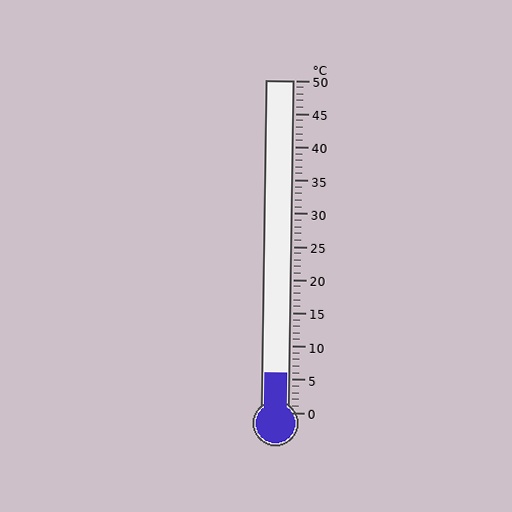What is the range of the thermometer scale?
The thermometer scale ranges from 0°C to 50°C.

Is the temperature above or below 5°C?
The temperature is above 5°C.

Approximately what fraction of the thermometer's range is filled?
The thermometer is filled to approximately 10% of its range.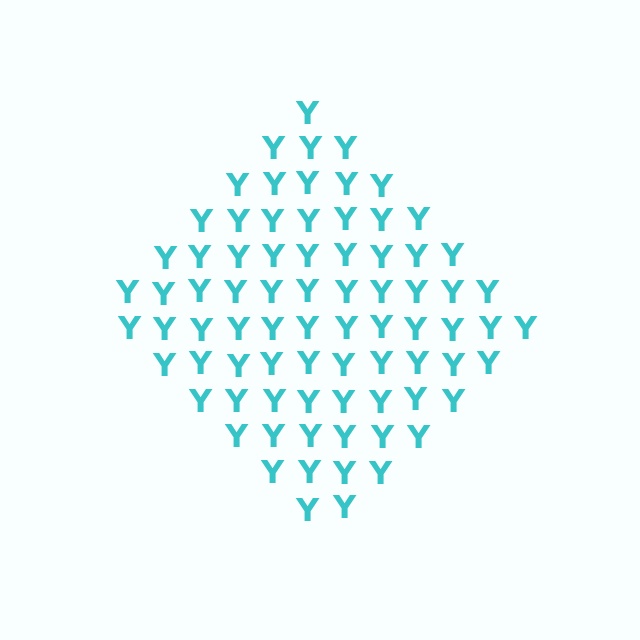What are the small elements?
The small elements are letter Y's.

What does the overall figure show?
The overall figure shows a diamond.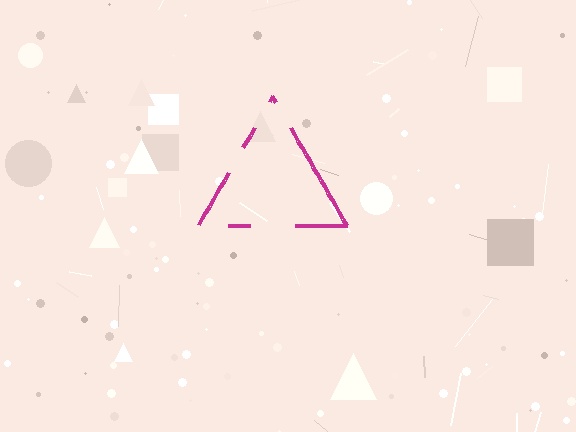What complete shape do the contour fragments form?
The contour fragments form a triangle.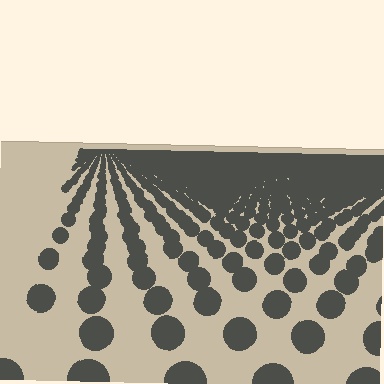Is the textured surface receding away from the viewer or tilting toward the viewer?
The surface is receding away from the viewer. Texture elements get smaller and denser toward the top.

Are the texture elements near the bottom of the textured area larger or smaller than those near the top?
Larger. Near the bottom, elements are closer to the viewer and appear at a bigger on-screen size.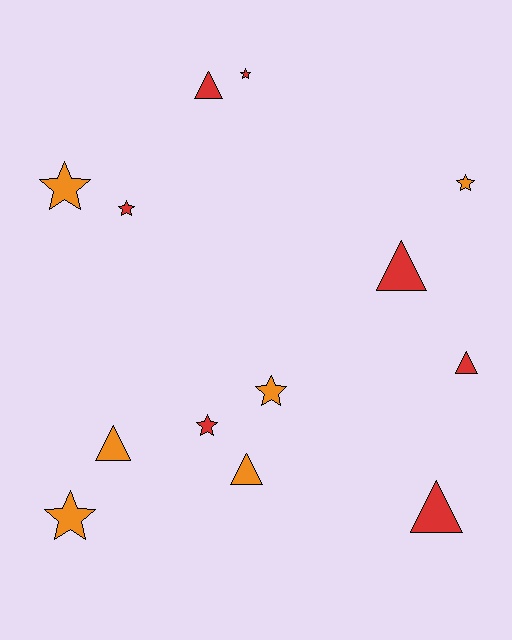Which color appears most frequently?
Red, with 7 objects.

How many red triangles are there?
There are 4 red triangles.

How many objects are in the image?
There are 13 objects.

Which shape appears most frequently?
Star, with 7 objects.